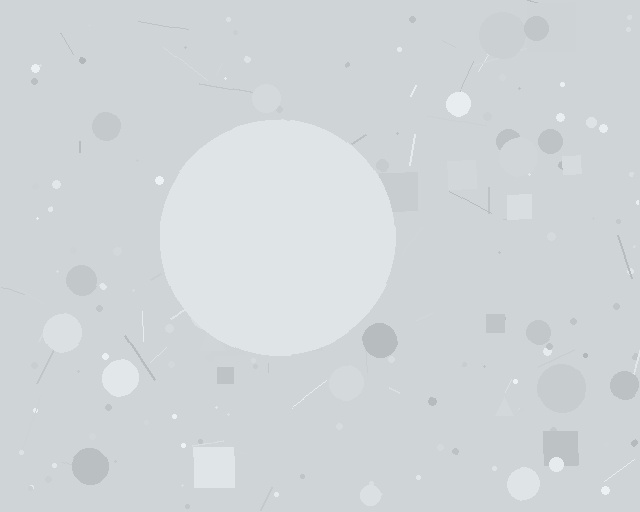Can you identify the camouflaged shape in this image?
The camouflaged shape is a circle.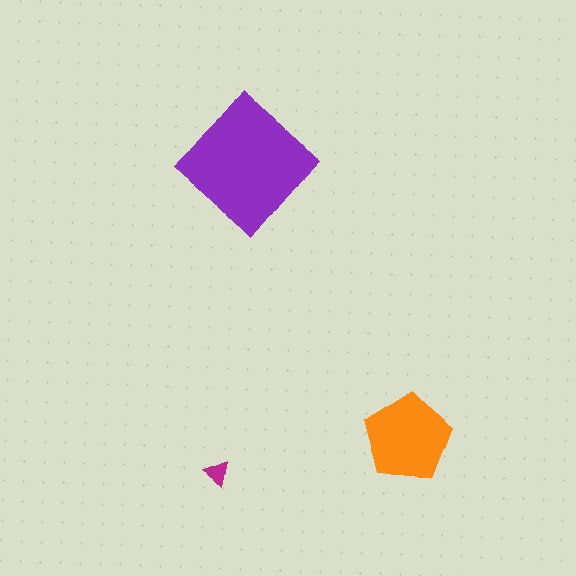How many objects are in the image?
There are 3 objects in the image.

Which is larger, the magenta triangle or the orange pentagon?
The orange pentagon.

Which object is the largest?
The purple diamond.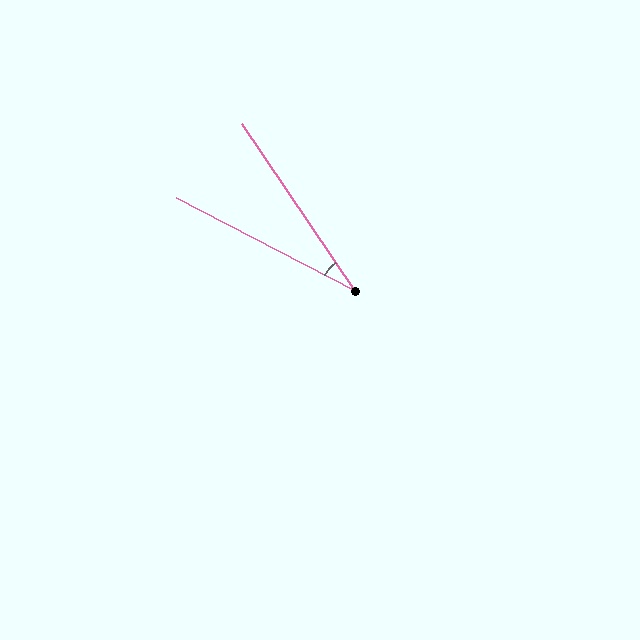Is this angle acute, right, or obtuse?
It is acute.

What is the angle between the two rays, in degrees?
Approximately 28 degrees.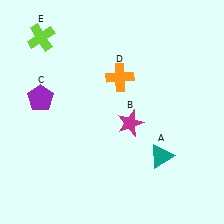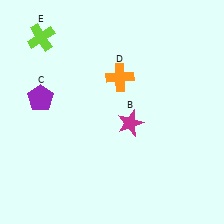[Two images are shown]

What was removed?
The teal triangle (A) was removed in Image 2.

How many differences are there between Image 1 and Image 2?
There is 1 difference between the two images.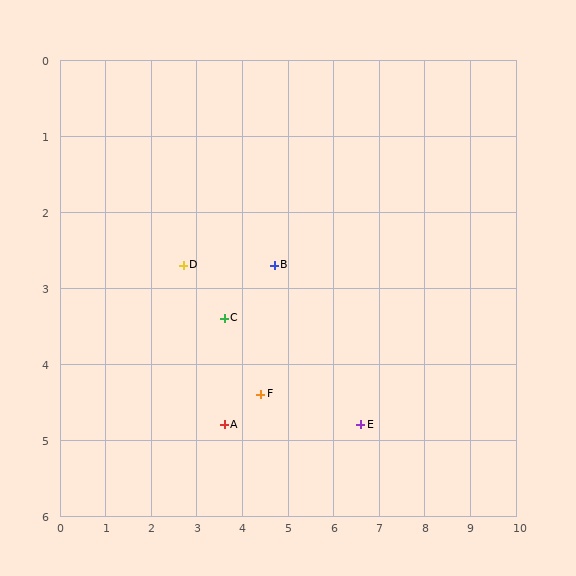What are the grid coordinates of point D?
Point D is at approximately (2.7, 2.7).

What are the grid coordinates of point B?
Point B is at approximately (4.7, 2.7).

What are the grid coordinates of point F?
Point F is at approximately (4.4, 4.4).